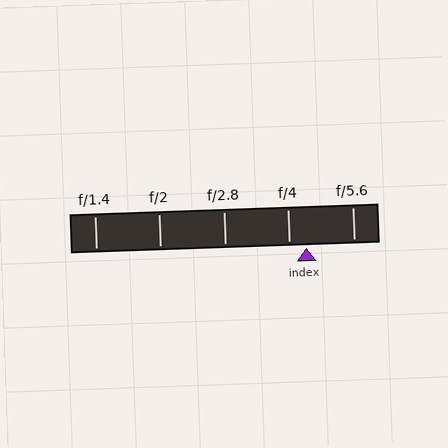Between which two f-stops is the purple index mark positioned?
The index mark is between f/4 and f/5.6.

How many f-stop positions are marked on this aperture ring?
There are 5 f-stop positions marked.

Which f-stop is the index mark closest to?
The index mark is closest to f/4.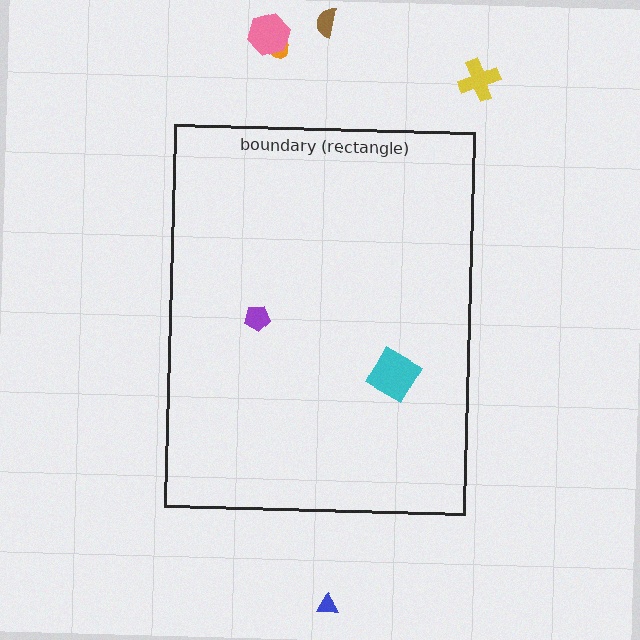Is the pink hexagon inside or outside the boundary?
Outside.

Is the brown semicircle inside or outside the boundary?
Outside.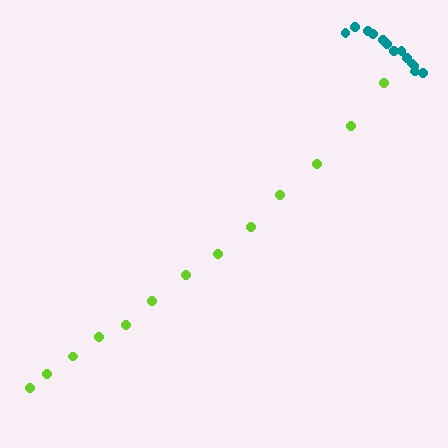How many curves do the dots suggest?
There are 2 distinct paths.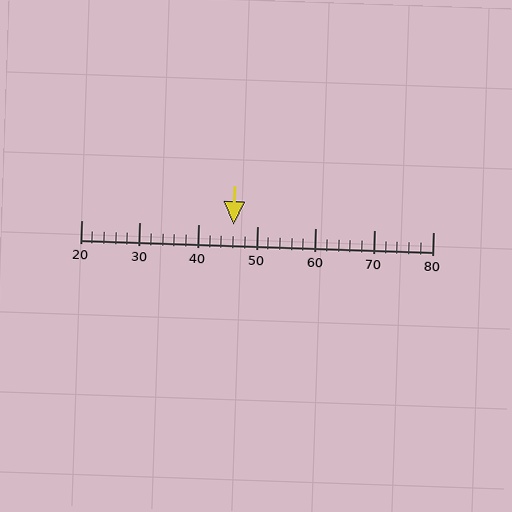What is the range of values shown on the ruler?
The ruler shows values from 20 to 80.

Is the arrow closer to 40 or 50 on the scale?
The arrow is closer to 50.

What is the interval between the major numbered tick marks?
The major tick marks are spaced 10 units apart.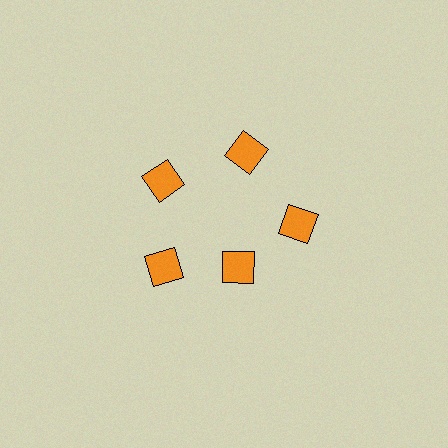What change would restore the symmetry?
The symmetry would be restored by moving it outward, back onto the ring so that all 5 diamonds sit at equal angles and equal distance from the center.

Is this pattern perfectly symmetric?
No. The 5 orange diamonds are arranged in a ring, but one element near the 5 o'clock position is pulled inward toward the center, breaking the 5-fold rotational symmetry.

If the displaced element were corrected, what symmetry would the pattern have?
It would have 5-fold rotational symmetry — the pattern would map onto itself every 72 degrees.